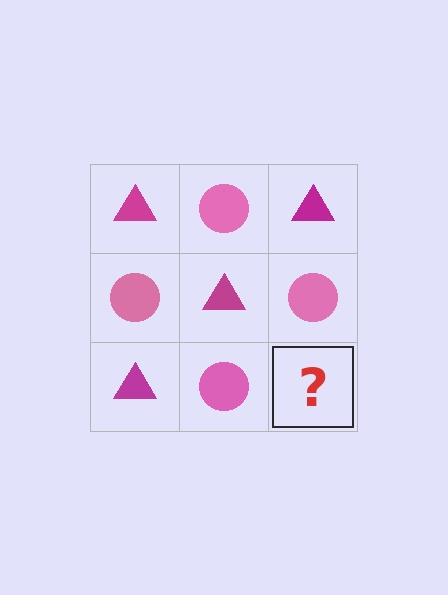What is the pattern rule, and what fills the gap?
The rule is that it alternates magenta triangle and pink circle in a checkerboard pattern. The gap should be filled with a magenta triangle.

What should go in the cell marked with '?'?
The missing cell should contain a magenta triangle.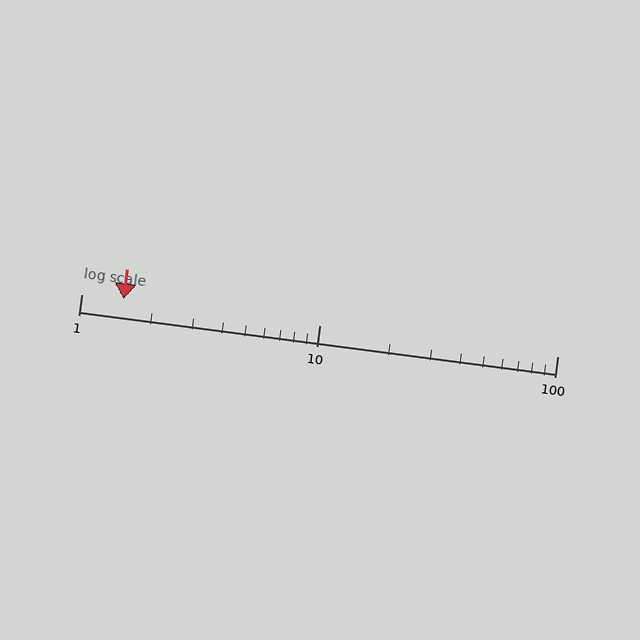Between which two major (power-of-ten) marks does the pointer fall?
The pointer is between 1 and 10.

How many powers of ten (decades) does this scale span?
The scale spans 2 decades, from 1 to 100.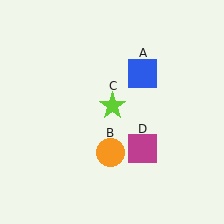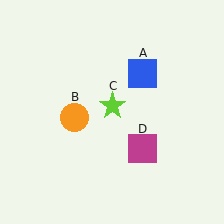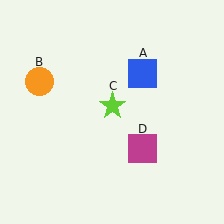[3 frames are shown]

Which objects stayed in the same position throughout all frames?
Blue square (object A) and lime star (object C) and magenta square (object D) remained stationary.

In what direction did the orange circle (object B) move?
The orange circle (object B) moved up and to the left.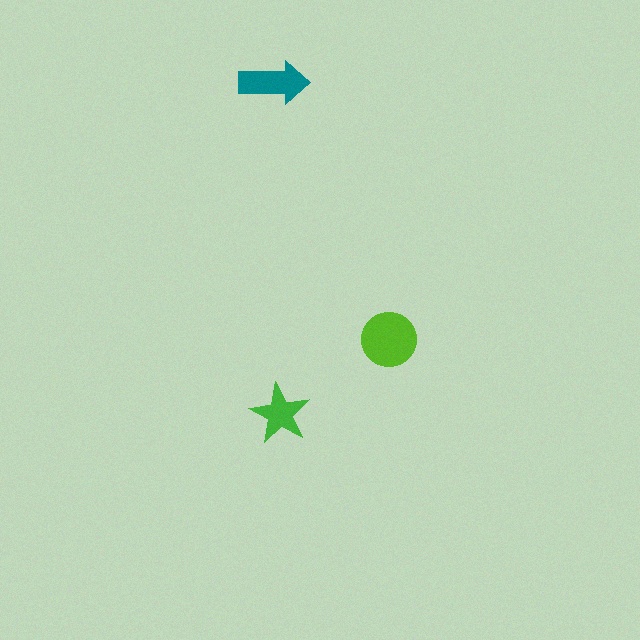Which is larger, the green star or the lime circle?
The lime circle.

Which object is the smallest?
The green star.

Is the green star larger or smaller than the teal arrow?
Smaller.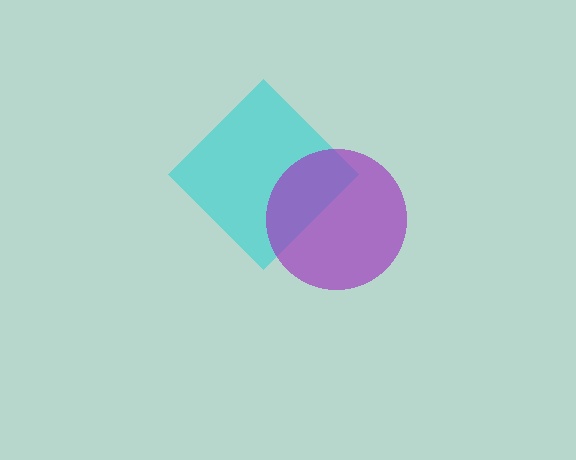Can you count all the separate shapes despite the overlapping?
Yes, there are 2 separate shapes.